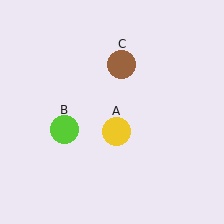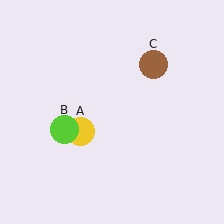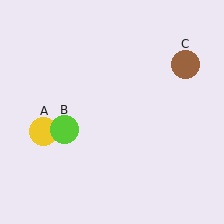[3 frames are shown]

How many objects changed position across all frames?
2 objects changed position: yellow circle (object A), brown circle (object C).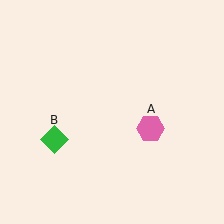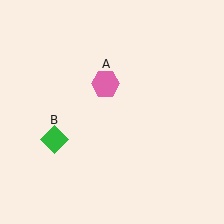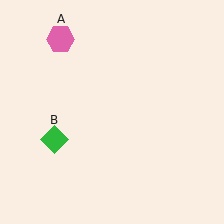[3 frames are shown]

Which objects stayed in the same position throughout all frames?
Green diamond (object B) remained stationary.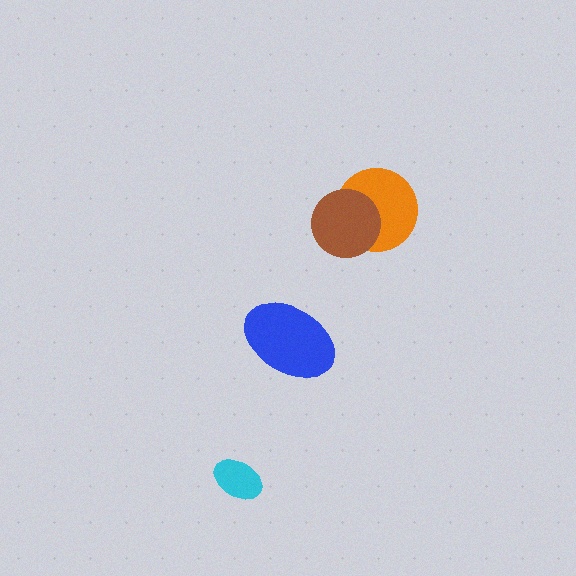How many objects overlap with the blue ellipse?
0 objects overlap with the blue ellipse.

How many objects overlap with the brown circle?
1 object overlaps with the brown circle.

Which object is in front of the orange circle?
The brown circle is in front of the orange circle.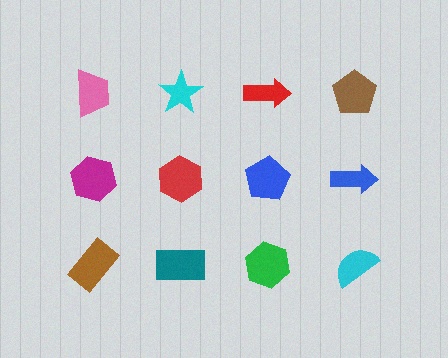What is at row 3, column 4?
A cyan semicircle.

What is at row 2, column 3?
A blue pentagon.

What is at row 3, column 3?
A green hexagon.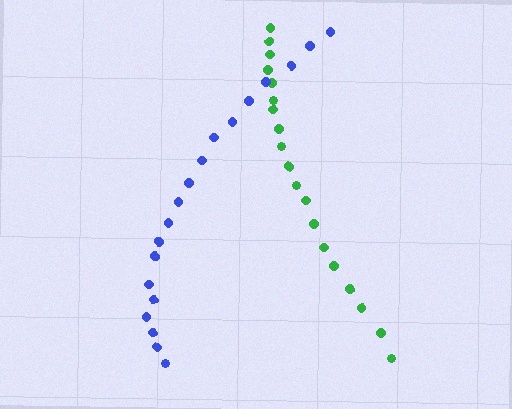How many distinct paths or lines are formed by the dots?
There are 2 distinct paths.